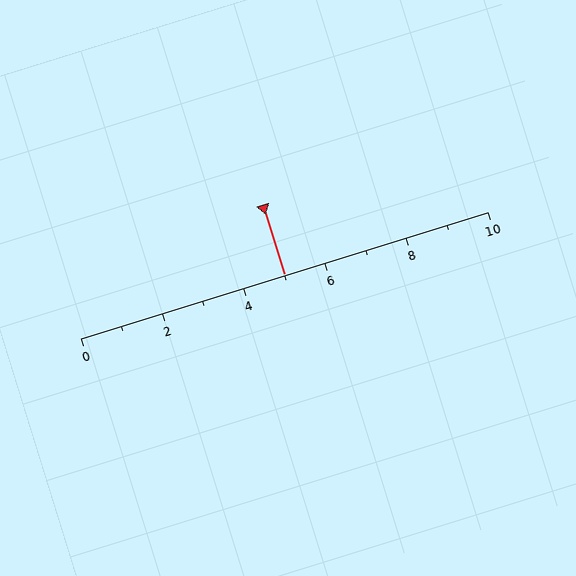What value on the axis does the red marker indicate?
The marker indicates approximately 5.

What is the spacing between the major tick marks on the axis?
The major ticks are spaced 2 apart.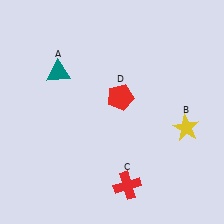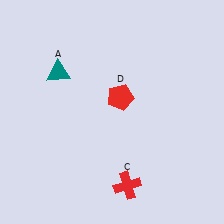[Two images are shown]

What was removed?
The yellow star (B) was removed in Image 2.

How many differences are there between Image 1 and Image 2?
There is 1 difference between the two images.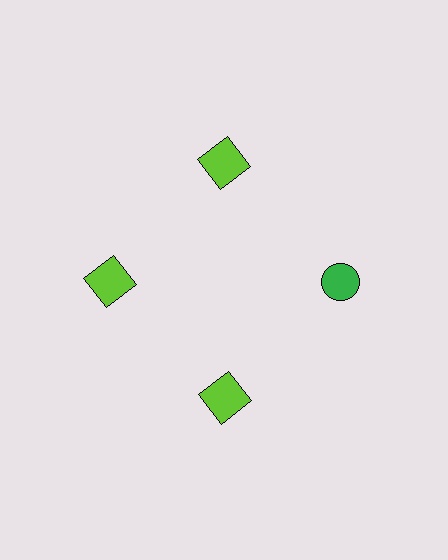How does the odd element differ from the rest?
It differs in both color (green instead of lime) and shape (circle instead of square).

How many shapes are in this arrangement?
There are 4 shapes arranged in a ring pattern.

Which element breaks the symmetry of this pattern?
The green circle at roughly the 3 o'clock position breaks the symmetry. All other shapes are lime squares.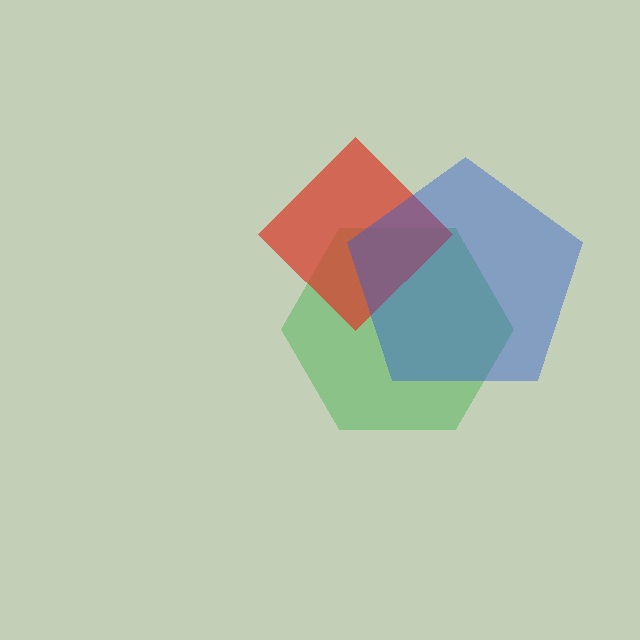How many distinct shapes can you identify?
There are 3 distinct shapes: a green hexagon, a red diamond, a blue pentagon.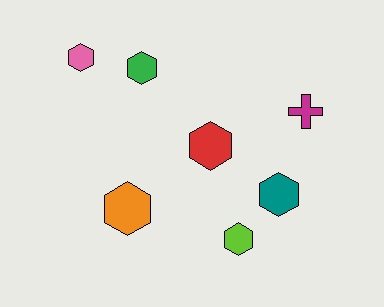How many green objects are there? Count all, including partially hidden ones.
There is 1 green object.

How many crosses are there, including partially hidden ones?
There is 1 cross.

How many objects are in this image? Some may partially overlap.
There are 7 objects.